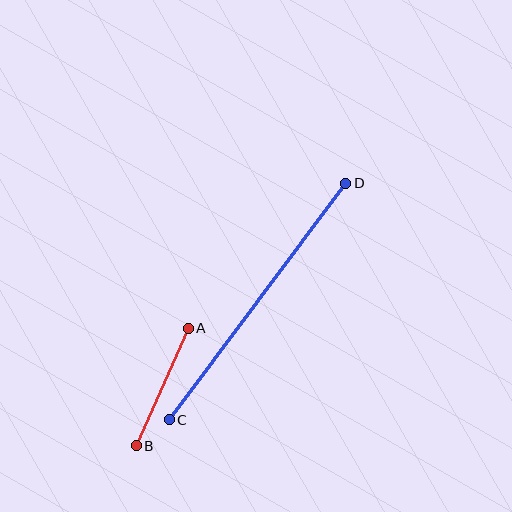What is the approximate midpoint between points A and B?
The midpoint is at approximately (162, 387) pixels.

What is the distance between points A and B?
The distance is approximately 129 pixels.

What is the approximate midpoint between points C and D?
The midpoint is at approximately (258, 301) pixels.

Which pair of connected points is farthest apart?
Points C and D are farthest apart.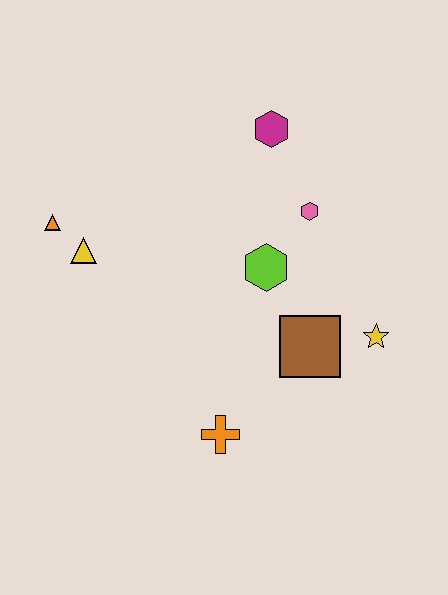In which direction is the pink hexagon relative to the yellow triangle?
The pink hexagon is to the right of the yellow triangle.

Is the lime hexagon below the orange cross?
No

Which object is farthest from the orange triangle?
The yellow star is farthest from the orange triangle.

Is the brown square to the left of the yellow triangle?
No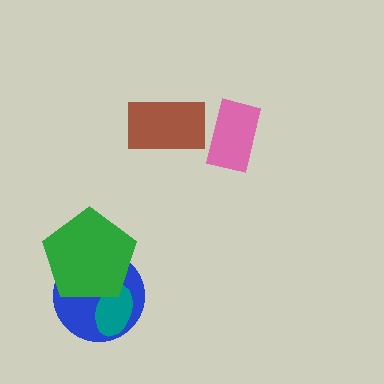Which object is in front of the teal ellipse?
The green pentagon is in front of the teal ellipse.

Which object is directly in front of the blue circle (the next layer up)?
The teal ellipse is directly in front of the blue circle.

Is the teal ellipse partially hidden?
Yes, it is partially covered by another shape.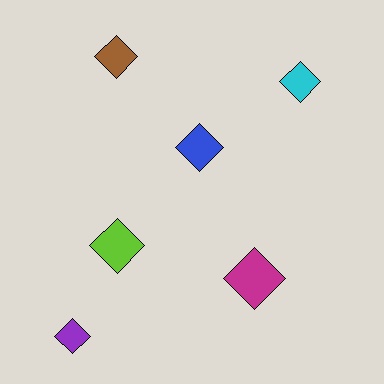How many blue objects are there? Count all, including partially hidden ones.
There is 1 blue object.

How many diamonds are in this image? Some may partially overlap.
There are 6 diamonds.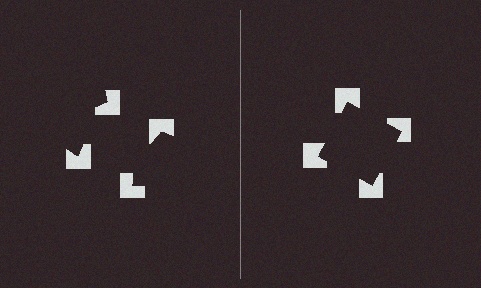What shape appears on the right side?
An illusory square.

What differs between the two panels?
The notched squares are positioned identically on both sides; only the wedge orientations differ. On the right they align to a square; on the left they are misaligned.